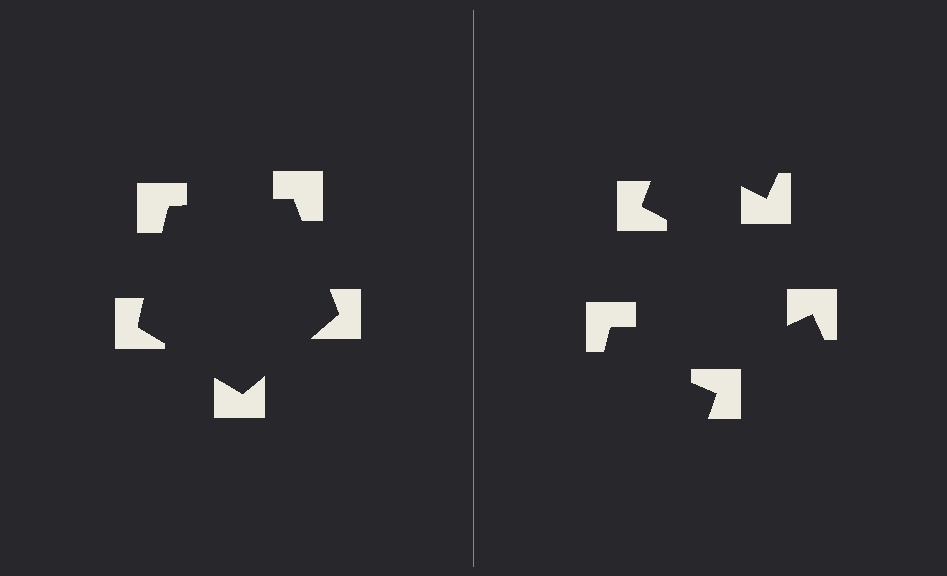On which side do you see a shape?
An illusory pentagon appears on the left side. On the right side the wedge cuts are rotated, so no coherent shape forms.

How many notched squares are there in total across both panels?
10 — 5 on each side.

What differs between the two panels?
The notched squares are positioned identically on both sides; only the wedge orientations differ. On the left they align to a pentagon; on the right they are misaligned.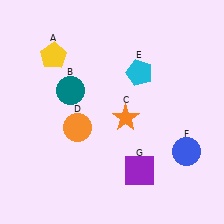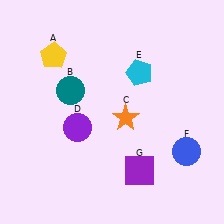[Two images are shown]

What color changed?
The circle (D) changed from orange in Image 1 to purple in Image 2.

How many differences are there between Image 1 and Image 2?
There is 1 difference between the two images.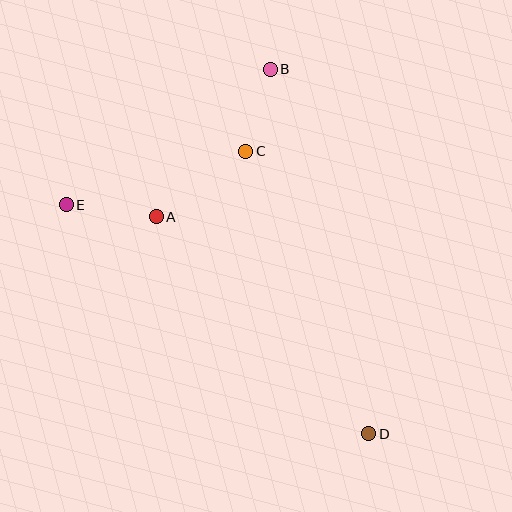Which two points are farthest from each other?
Points D and E are farthest from each other.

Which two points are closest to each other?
Points B and C are closest to each other.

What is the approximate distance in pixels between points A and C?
The distance between A and C is approximately 111 pixels.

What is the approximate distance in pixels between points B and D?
The distance between B and D is approximately 377 pixels.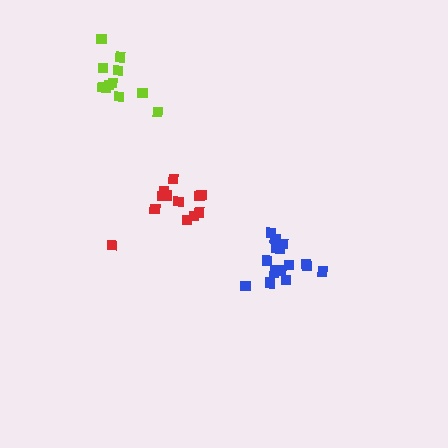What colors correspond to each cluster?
The clusters are colored: blue, red, lime.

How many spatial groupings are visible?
There are 3 spatial groupings.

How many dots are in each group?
Group 1: 16 dots, Group 2: 12 dots, Group 3: 11 dots (39 total).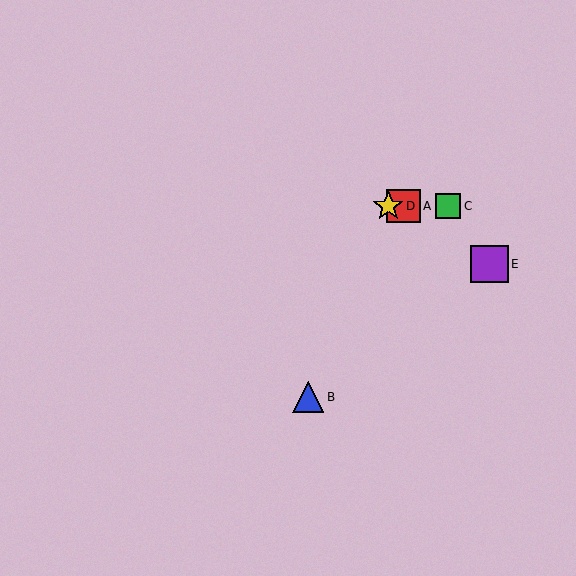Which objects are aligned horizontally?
Objects A, C, D are aligned horizontally.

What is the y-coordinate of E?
Object E is at y≈264.